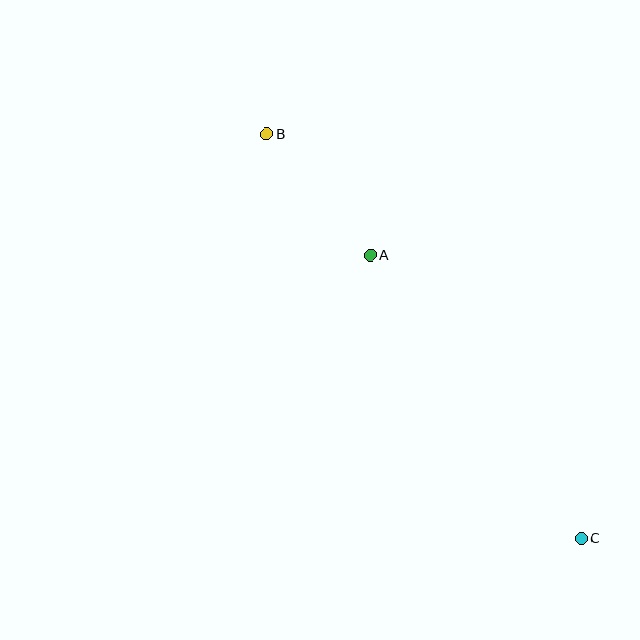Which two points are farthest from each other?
Points B and C are farthest from each other.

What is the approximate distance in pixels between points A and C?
The distance between A and C is approximately 353 pixels.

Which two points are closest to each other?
Points A and B are closest to each other.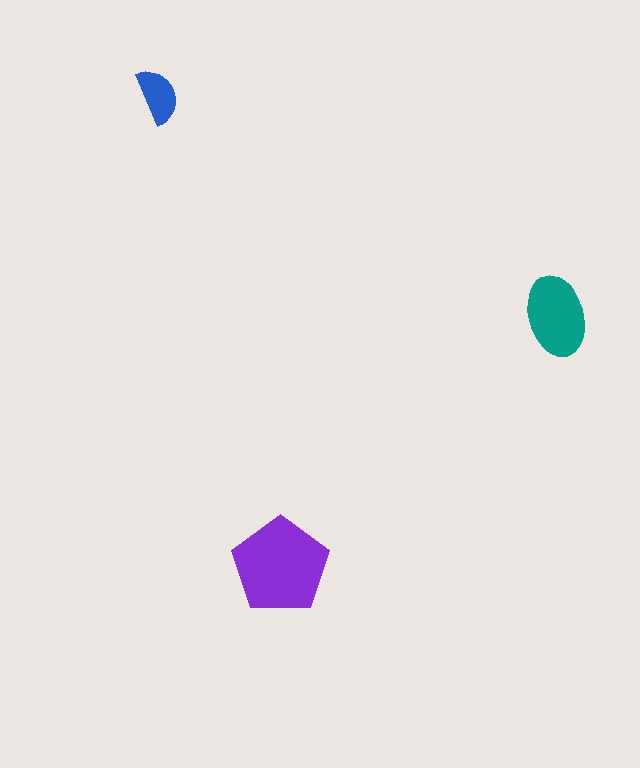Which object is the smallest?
The blue semicircle.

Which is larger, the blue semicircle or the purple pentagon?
The purple pentagon.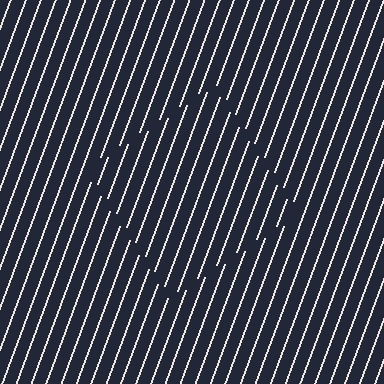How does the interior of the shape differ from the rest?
The interior of the shape contains the same grating, shifted by half a period — the contour is defined by the phase discontinuity where line-ends from the inner and outer gratings abut.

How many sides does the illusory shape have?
4 sides — the line-ends trace a square.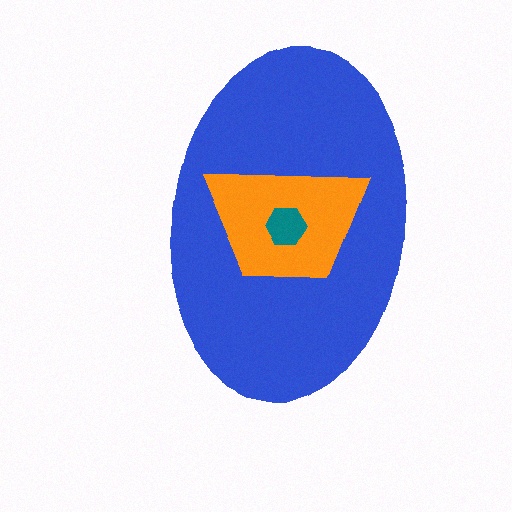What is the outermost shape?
The blue ellipse.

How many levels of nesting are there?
3.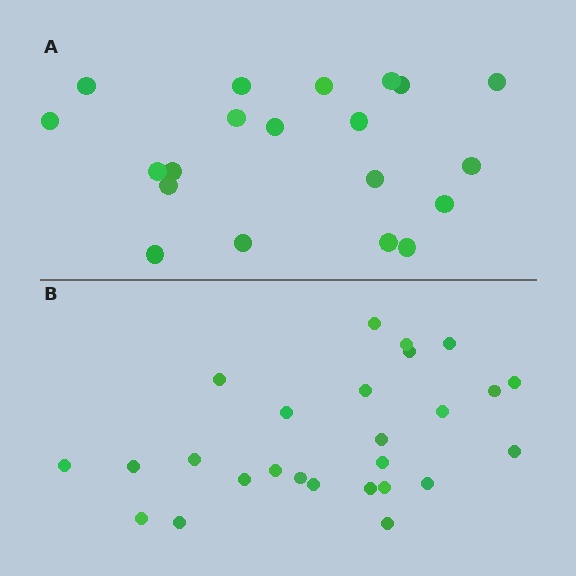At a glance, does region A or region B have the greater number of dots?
Region B (the bottom region) has more dots.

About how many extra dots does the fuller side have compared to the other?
Region B has about 6 more dots than region A.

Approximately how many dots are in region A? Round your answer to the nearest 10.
About 20 dots.